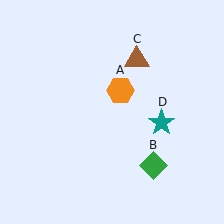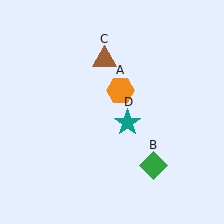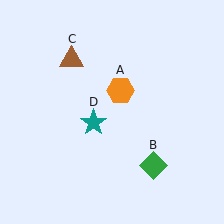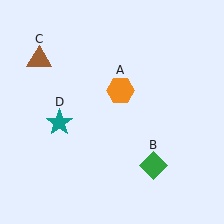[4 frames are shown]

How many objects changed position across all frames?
2 objects changed position: brown triangle (object C), teal star (object D).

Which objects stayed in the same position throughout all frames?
Orange hexagon (object A) and green diamond (object B) remained stationary.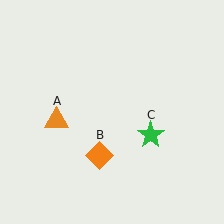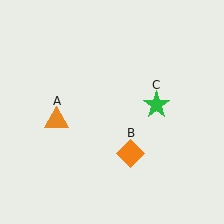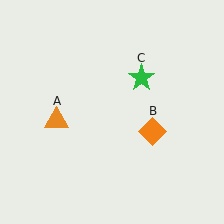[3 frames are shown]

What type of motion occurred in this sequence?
The orange diamond (object B), green star (object C) rotated counterclockwise around the center of the scene.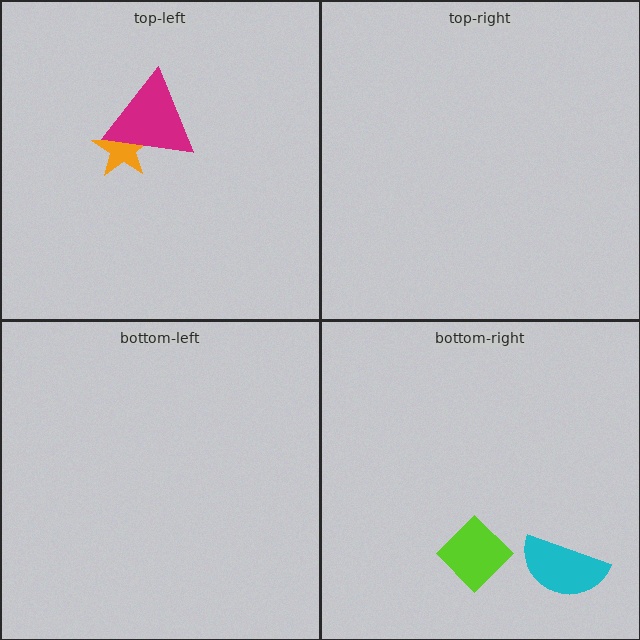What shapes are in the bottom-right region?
The lime diamond, the cyan semicircle.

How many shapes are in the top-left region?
2.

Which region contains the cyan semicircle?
The bottom-right region.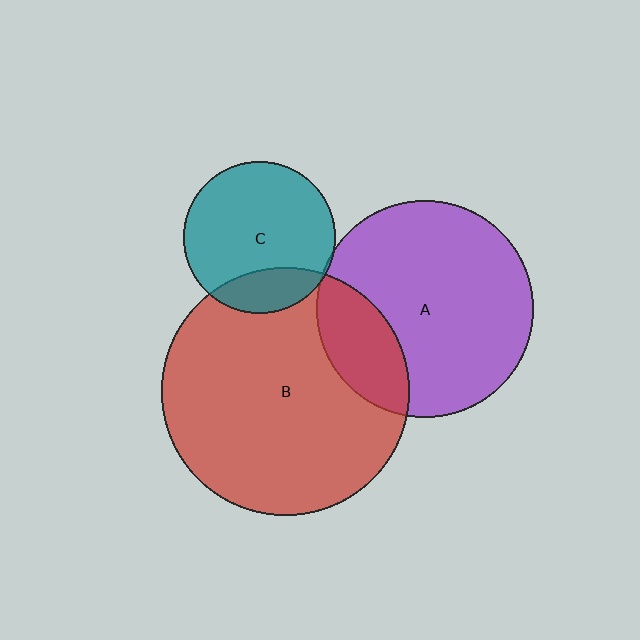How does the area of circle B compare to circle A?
Approximately 1.3 times.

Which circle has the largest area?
Circle B (red).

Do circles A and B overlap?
Yes.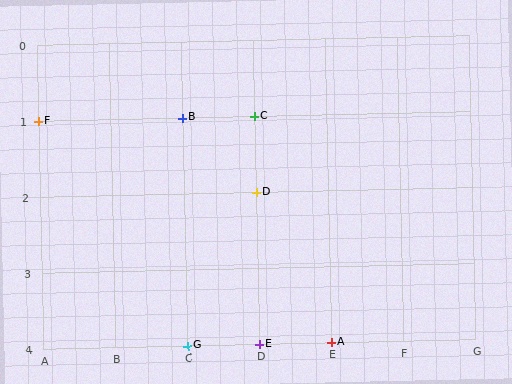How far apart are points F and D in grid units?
Points F and D are 3 columns and 1 row apart (about 3.2 grid units diagonally).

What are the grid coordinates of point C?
Point C is at grid coordinates (D, 1).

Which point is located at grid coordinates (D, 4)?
Point E is at (D, 4).